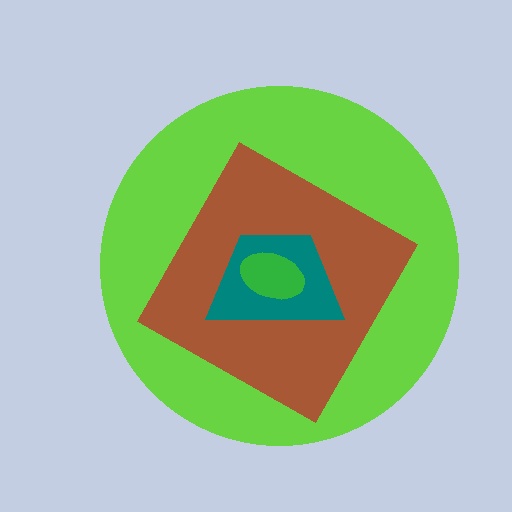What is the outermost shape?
The lime circle.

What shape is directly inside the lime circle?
The brown diamond.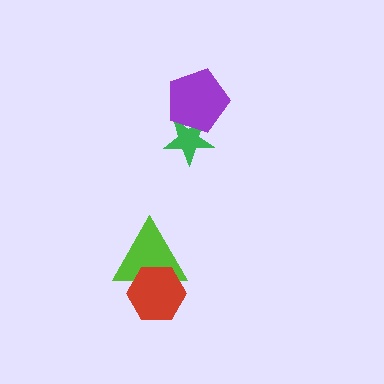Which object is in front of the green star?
The purple pentagon is in front of the green star.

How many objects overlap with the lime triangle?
1 object overlaps with the lime triangle.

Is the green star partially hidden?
Yes, it is partially covered by another shape.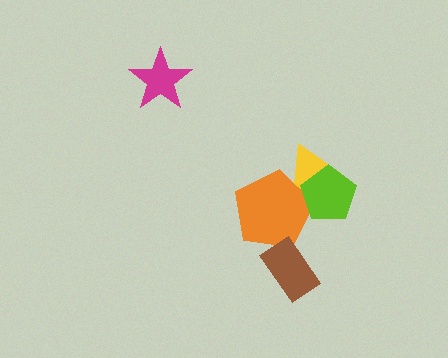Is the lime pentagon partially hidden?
No, no other shape covers it.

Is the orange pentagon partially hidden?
Yes, it is partially covered by another shape.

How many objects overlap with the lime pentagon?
2 objects overlap with the lime pentagon.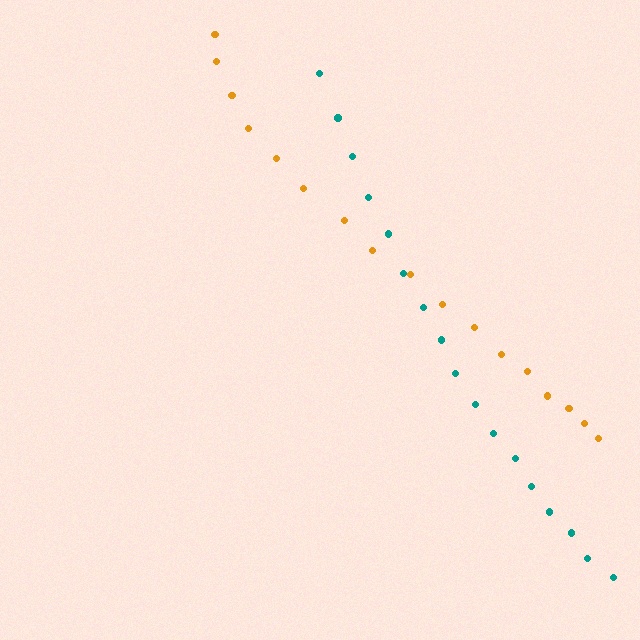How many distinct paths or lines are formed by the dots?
There are 2 distinct paths.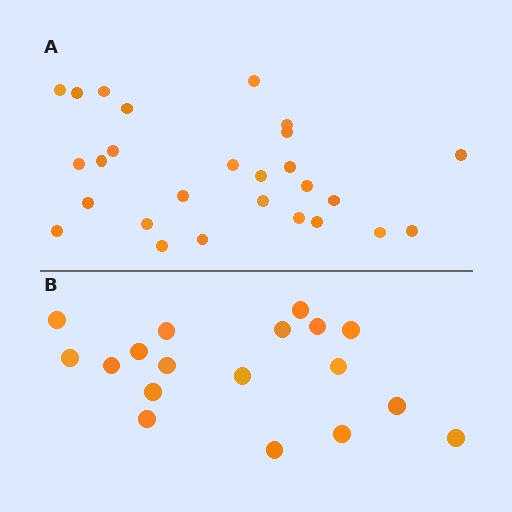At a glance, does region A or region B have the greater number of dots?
Region A (the top region) has more dots.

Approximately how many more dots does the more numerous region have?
Region A has roughly 8 or so more dots than region B.